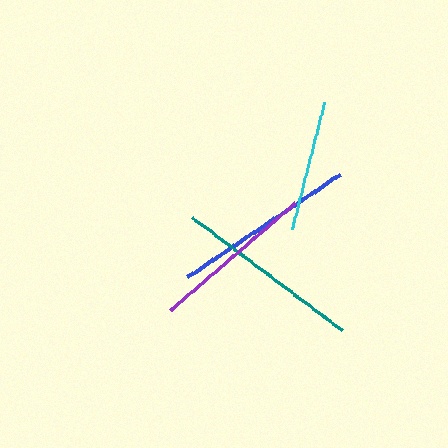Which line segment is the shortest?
The cyan line is the shortest at approximately 132 pixels.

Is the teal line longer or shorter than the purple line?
The teal line is longer than the purple line.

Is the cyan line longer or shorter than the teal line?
The teal line is longer than the cyan line.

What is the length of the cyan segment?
The cyan segment is approximately 132 pixels long.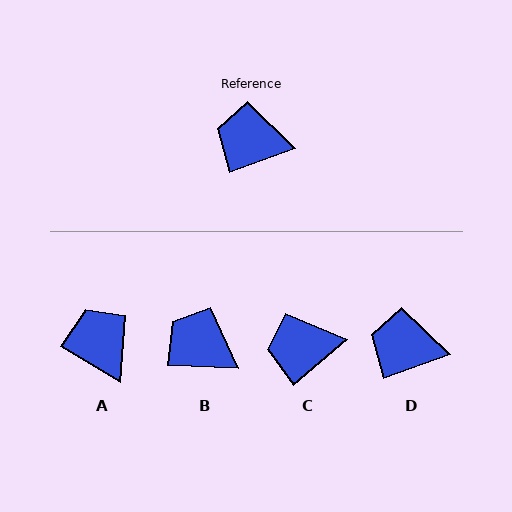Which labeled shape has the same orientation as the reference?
D.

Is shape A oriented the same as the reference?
No, it is off by about 50 degrees.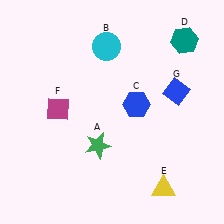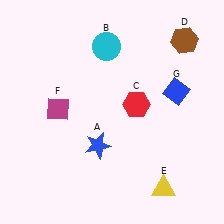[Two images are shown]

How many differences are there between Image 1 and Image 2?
There are 3 differences between the two images.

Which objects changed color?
A changed from green to blue. C changed from blue to red. D changed from teal to brown.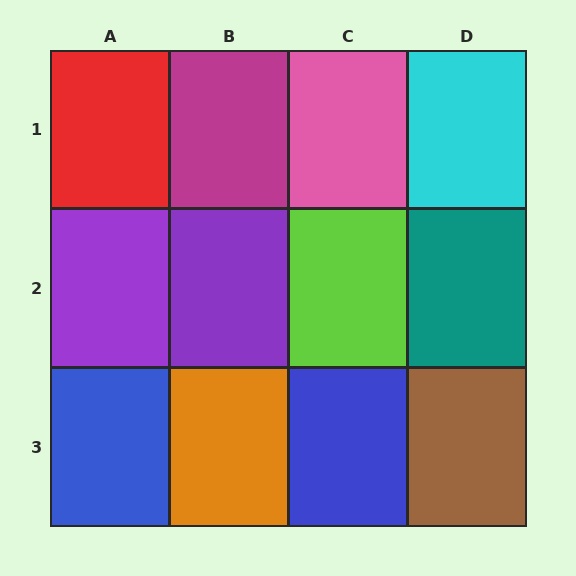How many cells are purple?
2 cells are purple.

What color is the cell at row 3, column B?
Orange.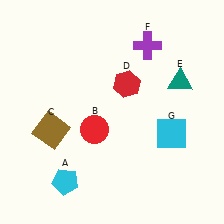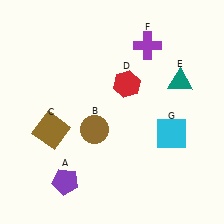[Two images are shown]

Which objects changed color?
A changed from cyan to purple. B changed from red to brown.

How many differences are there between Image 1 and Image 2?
There are 2 differences between the two images.